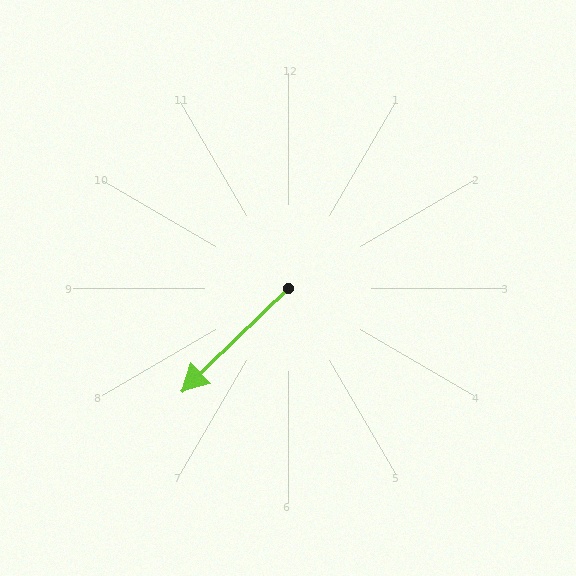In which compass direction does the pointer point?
Southwest.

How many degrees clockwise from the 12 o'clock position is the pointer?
Approximately 226 degrees.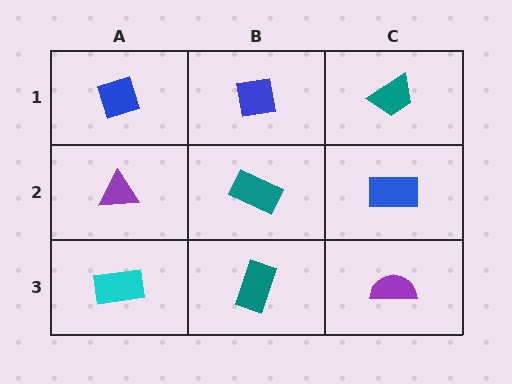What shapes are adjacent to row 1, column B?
A teal rectangle (row 2, column B), a blue diamond (row 1, column A), a teal trapezoid (row 1, column C).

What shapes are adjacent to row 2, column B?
A blue square (row 1, column B), a teal rectangle (row 3, column B), a purple triangle (row 2, column A), a blue rectangle (row 2, column C).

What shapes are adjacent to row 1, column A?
A purple triangle (row 2, column A), a blue square (row 1, column B).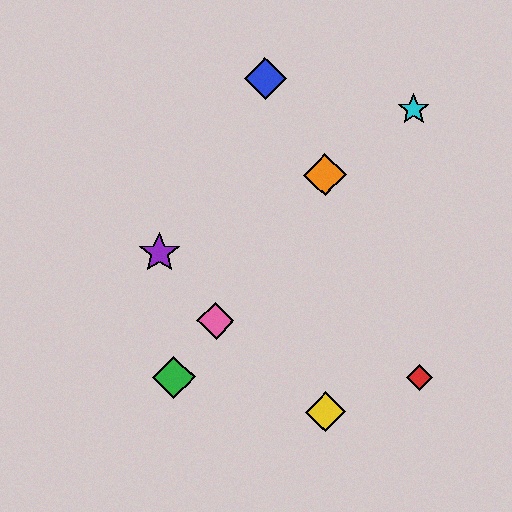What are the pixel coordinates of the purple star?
The purple star is at (159, 253).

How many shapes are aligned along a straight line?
3 shapes (the green diamond, the orange diamond, the pink diamond) are aligned along a straight line.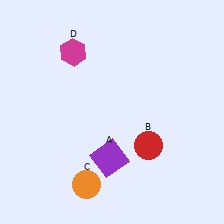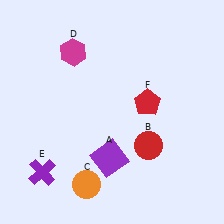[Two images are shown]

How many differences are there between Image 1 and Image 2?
There are 2 differences between the two images.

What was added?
A purple cross (E), a red pentagon (F) were added in Image 2.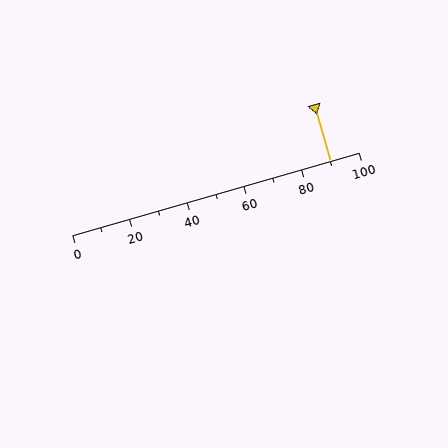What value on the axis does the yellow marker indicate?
The marker indicates approximately 90.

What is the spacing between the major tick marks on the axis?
The major ticks are spaced 20 apart.